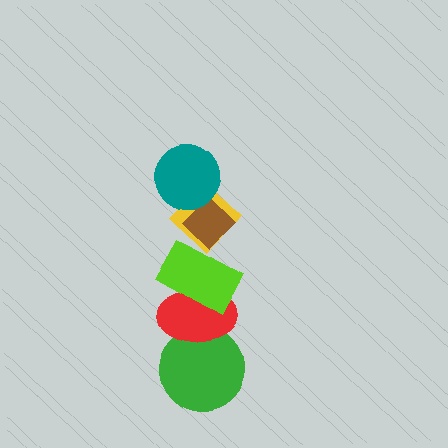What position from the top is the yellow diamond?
The yellow diamond is 3rd from the top.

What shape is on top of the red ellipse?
The lime rectangle is on top of the red ellipse.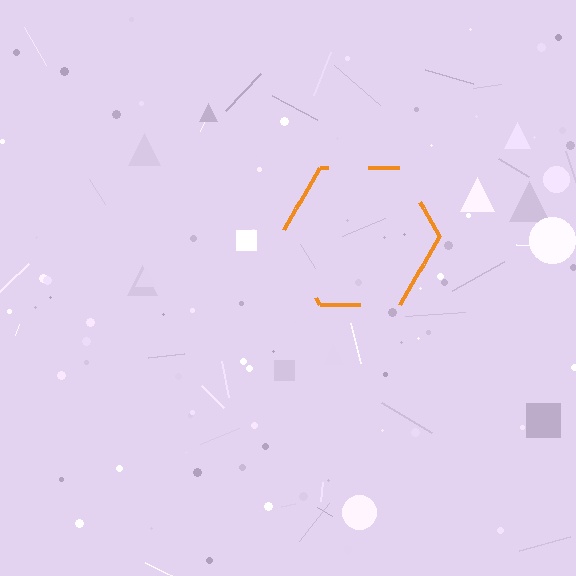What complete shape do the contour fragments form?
The contour fragments form a hexagon.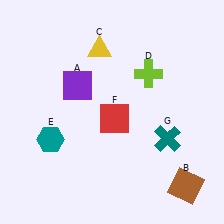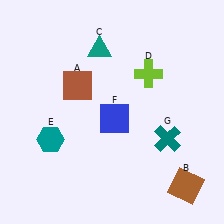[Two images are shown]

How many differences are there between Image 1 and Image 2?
There are 3 differences between the two images.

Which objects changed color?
A changed from purple to brown. C changed from yellow to teal. F changed from red to blue.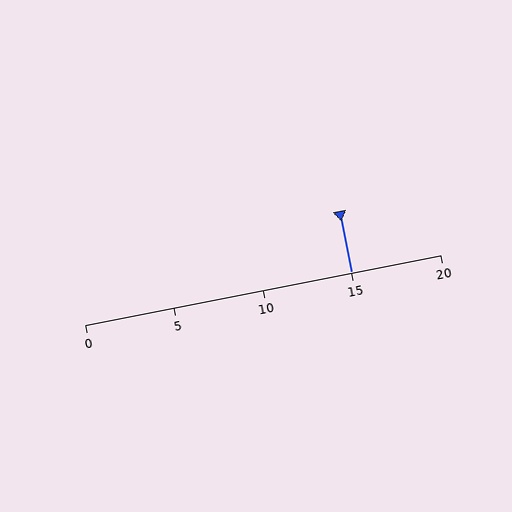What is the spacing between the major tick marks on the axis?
The major ticks are spaced 5 apart.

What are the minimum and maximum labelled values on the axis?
The axis runs from 0 to 20.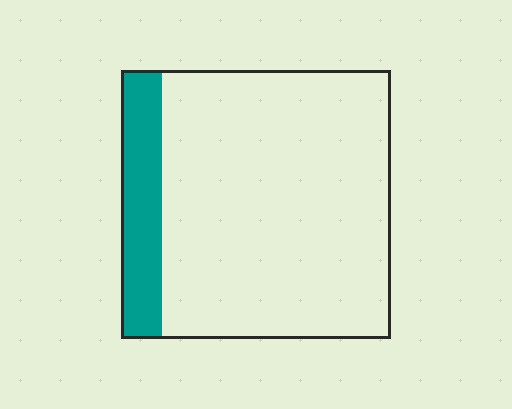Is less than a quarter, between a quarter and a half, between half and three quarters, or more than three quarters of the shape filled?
Less than a quarter.